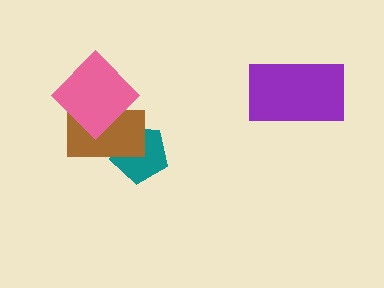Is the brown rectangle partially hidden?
Yes, it is partially covered by another shape.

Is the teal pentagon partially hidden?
Yes, it is partially covered by another shape.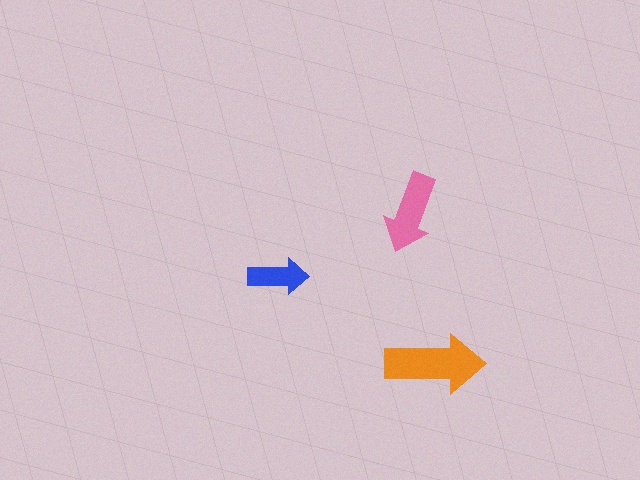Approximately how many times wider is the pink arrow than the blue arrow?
About 1.5 times wider.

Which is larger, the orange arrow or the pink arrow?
The orange one.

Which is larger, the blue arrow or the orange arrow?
The orange one.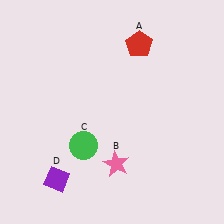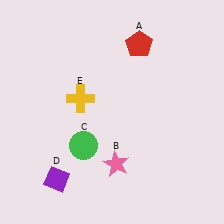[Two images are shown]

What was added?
A yellow cross (E) was added in Image 2.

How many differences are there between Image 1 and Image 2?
There is 1 difference between the two images.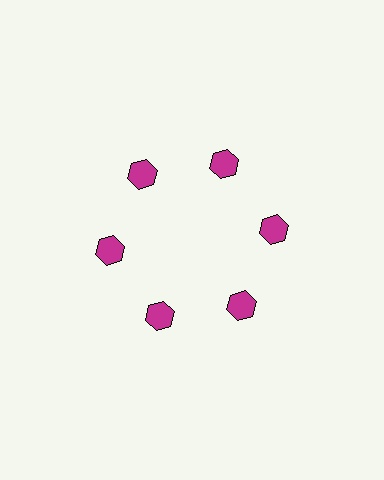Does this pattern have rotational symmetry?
Yes, this pattern has 6-fold rotational symmetry. It looks the same after rotating 60 degrees around the center.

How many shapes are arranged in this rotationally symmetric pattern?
There are 6 shapes, arranged in 6 groups of 1.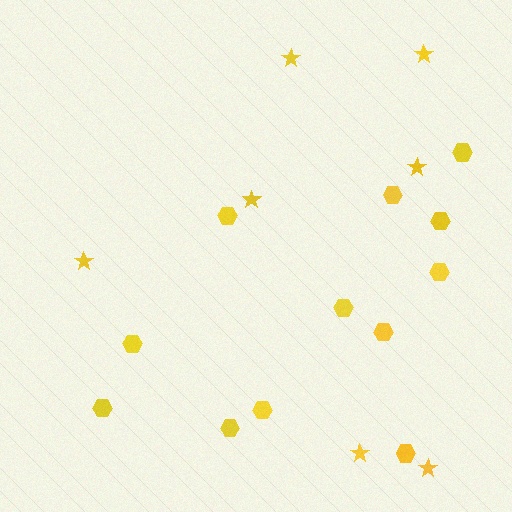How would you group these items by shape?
There are 2 groups: one group of hexagons (12) and one group of stars (7).